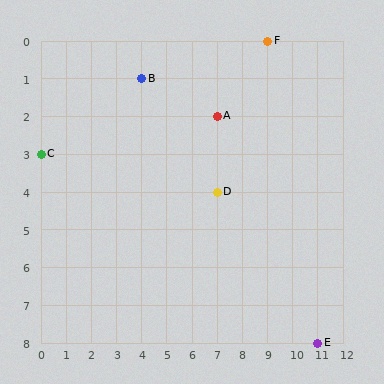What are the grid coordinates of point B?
Point B is at grid coordinates (4, 1).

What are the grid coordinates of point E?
Point E is at grid coordinates (11, 8).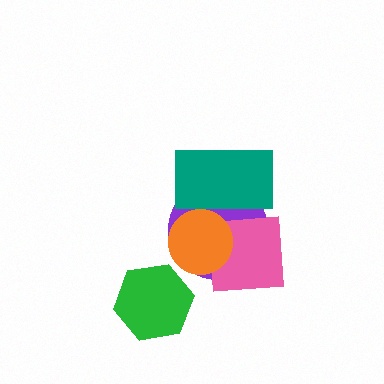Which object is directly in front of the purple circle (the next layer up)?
The pink square is directly in front of the purple circle.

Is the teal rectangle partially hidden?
No, no other shape covers it.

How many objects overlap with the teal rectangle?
3 objects overlap with the teal rectangle.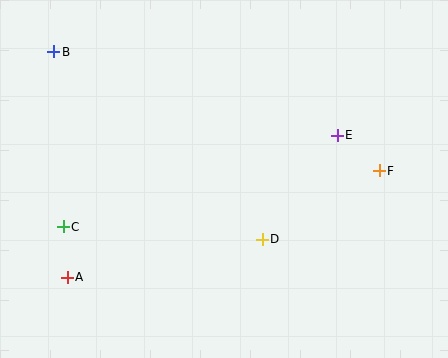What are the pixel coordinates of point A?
Point A is at (67, 277).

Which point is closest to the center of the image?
Point D at (262, 239) is closest to the center.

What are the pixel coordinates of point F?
Point F is at (379, 171).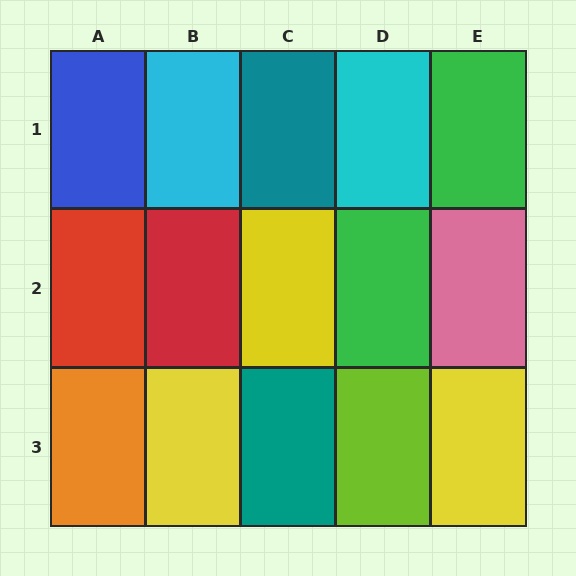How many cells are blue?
1 cell is blue.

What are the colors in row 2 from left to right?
Red, red, yellow, green, pink.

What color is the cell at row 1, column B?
Cyan.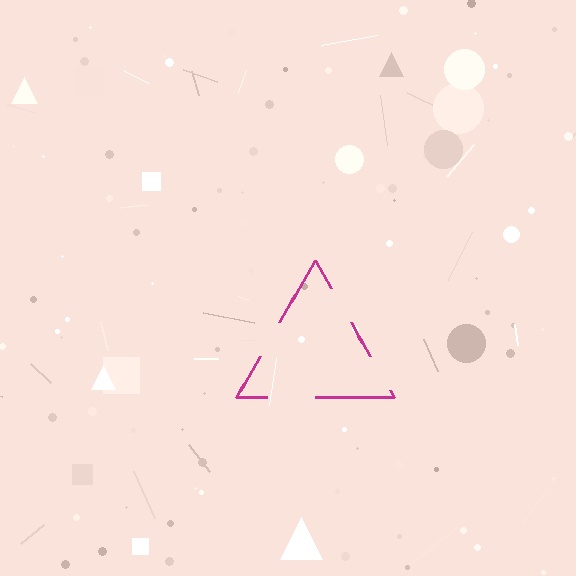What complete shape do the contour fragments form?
The contour fragments form a triangle.